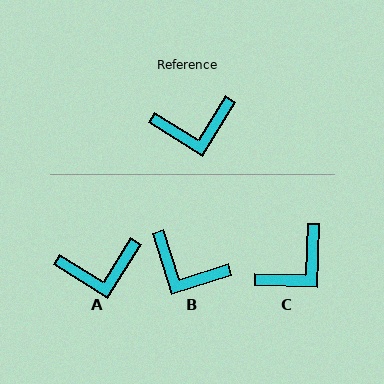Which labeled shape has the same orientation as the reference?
A.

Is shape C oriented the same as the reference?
No, it is off by about 31 degrees.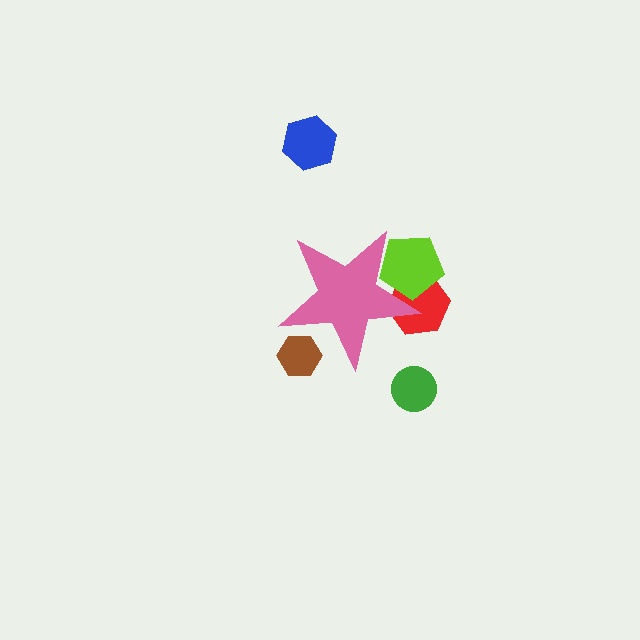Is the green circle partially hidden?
No, the green circle is fully visible.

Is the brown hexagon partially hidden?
Yes, the brown hexagon is partially hidden behind the pink star.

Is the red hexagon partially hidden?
Yes, the red hexagon is partially hidden behind the pink star.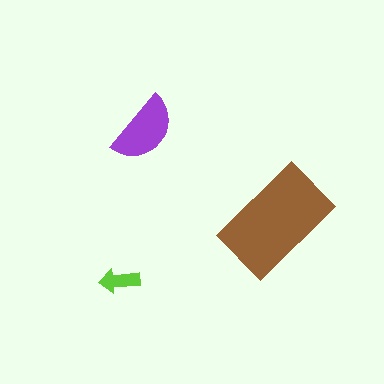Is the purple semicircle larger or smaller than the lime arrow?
Larger.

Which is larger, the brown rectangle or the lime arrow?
The brown rectangle.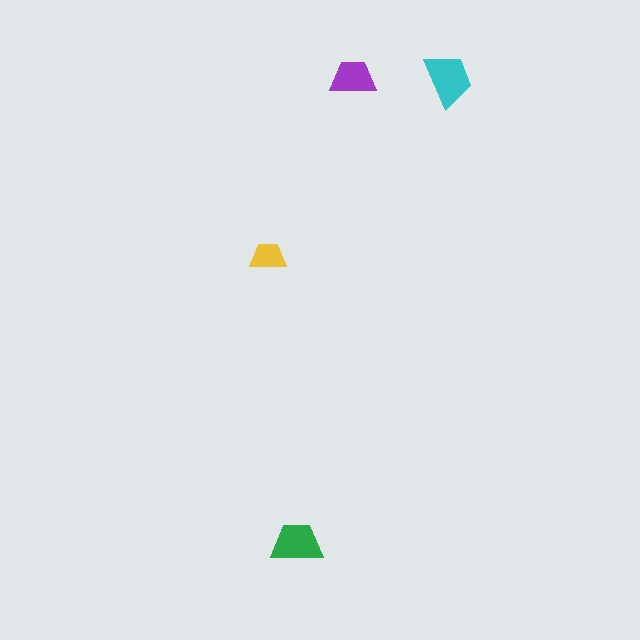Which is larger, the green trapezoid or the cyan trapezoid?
The cyan one.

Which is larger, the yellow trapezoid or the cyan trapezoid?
The cyan one.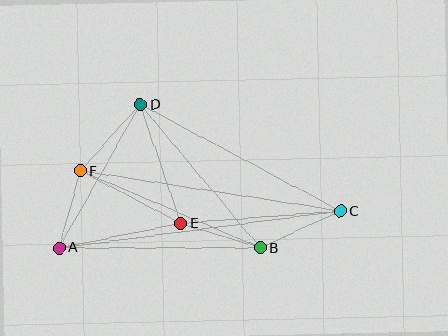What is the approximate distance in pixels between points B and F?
The distance between B and F is approximately 196 pixels.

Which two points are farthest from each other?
Points A and C are farthest from each other.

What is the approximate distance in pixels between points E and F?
The distance between E and F is approximately 113 pixels.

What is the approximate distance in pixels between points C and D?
The distance between C and D is approximately 226 pixels.